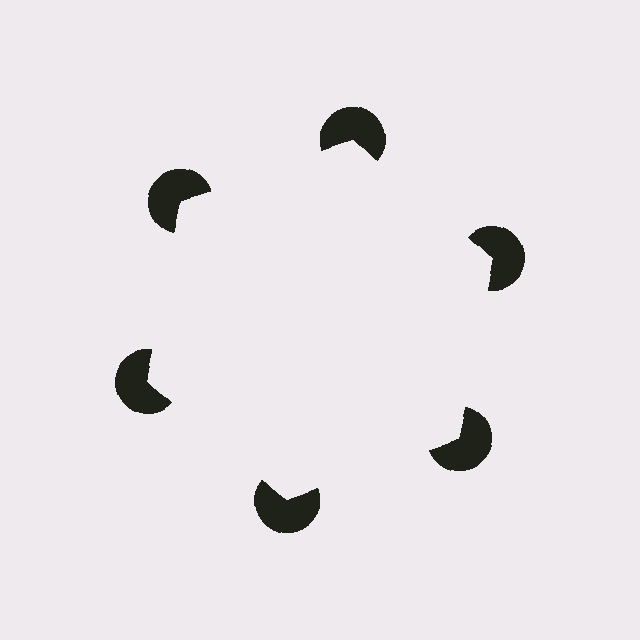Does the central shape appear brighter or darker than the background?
It typically appears slightly brighter than the background, even though no actual brightness change is drawn.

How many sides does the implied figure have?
6 sides.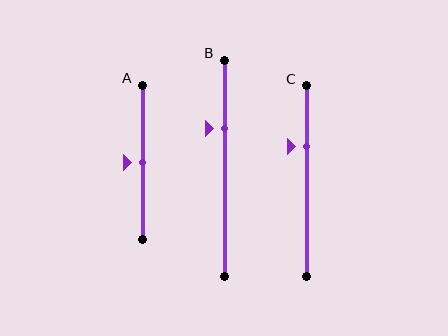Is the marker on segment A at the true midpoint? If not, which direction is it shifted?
Yes, the marker on segment A is at the true midpoint.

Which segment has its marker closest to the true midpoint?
Segment A has its marker closest to the true midpoint.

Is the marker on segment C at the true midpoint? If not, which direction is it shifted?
No, the marker on segment C is shifted upward by about 18% of the segment length.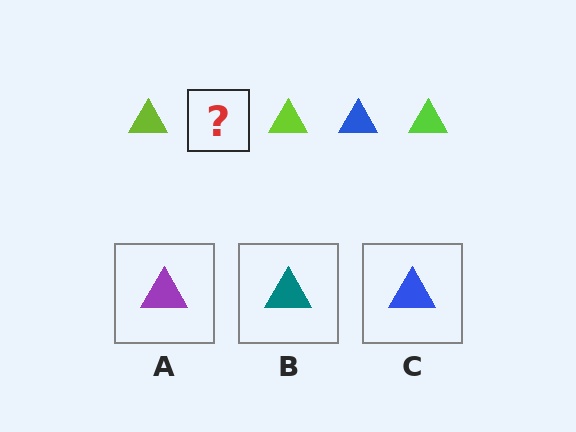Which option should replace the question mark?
Option C.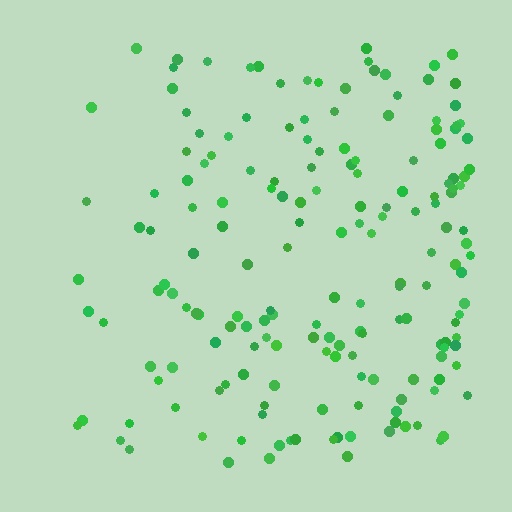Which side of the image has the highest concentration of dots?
The right.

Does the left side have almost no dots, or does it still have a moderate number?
Still a moderate number, just noticeably fewer than the right.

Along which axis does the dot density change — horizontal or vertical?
Horizontal.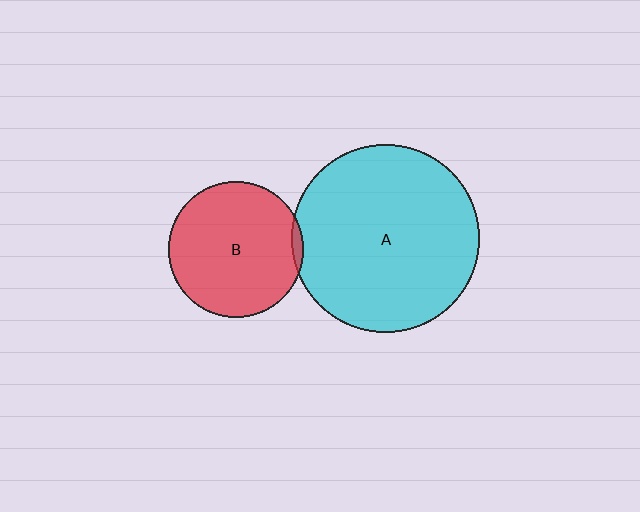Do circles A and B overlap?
Yes.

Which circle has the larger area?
Circle A (cyan).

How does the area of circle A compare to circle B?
Approximately 1.9 times.